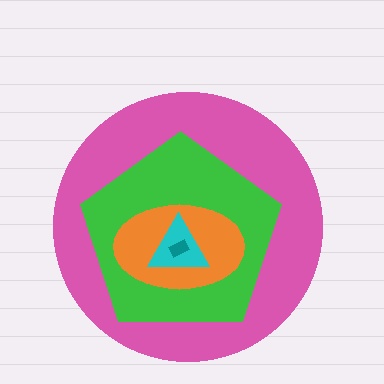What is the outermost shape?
The pink circle.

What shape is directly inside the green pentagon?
The orange ellipse.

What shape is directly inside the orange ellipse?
The cyan triangle.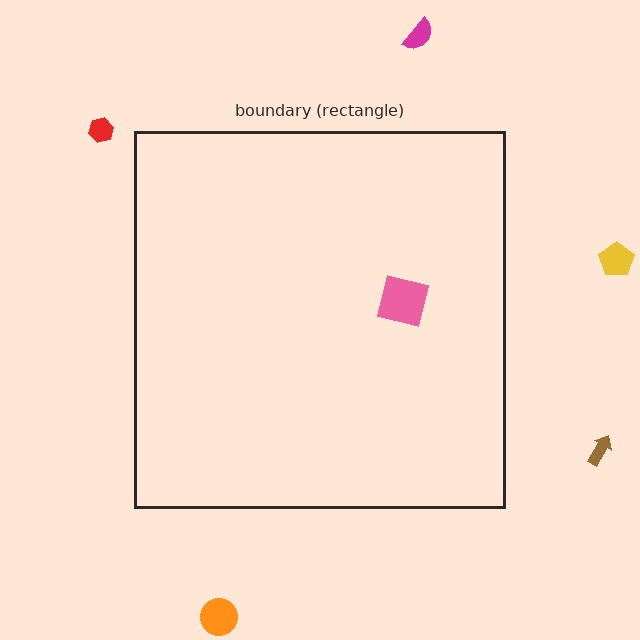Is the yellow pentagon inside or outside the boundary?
Outside.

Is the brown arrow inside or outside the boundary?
Outside.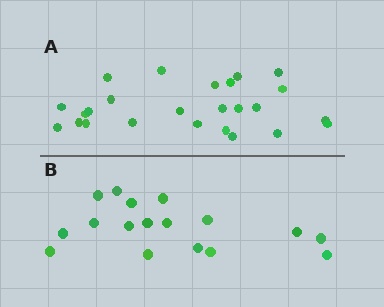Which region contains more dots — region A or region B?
Region A (the top region) has more dots.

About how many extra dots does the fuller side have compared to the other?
Region A has roughly 8 or so more dots than region B.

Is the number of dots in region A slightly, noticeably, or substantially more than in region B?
Region A has substantially more. The ratio is roughly 1.5 to 1.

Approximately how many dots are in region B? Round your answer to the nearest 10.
About 20 dots. (The exact count is 17, which rounds to 20.)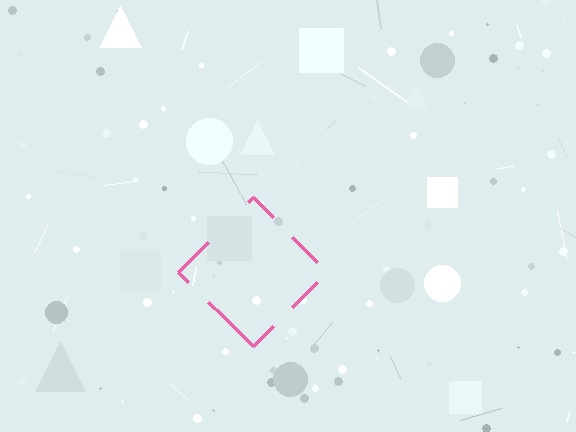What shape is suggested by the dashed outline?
The dashed outline suggests a diamond.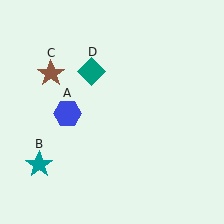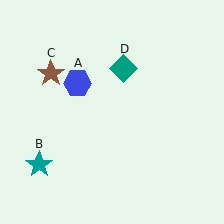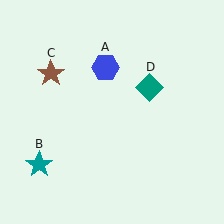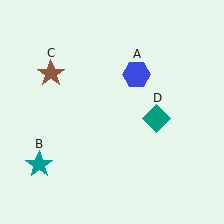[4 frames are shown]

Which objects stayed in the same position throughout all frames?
Teal star (object B) and brown star (object C) remained stationary.